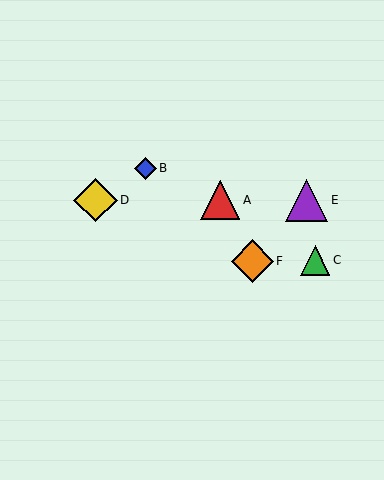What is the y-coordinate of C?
Object C is at y≈260.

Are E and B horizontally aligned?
No, E is at y≈200 and B is at y≈168.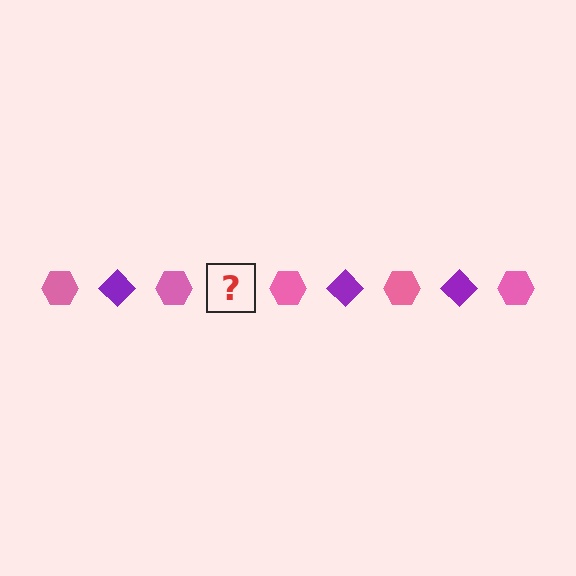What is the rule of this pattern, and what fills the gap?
The rule is that the pattern alternates between pink hexagon and purple diamond. The gap should be filled with a purple diamond.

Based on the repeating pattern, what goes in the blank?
The blank should be a purple diamond.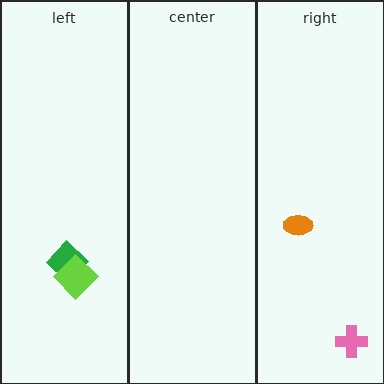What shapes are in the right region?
The orange ellipse, the pink cross.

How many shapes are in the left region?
2.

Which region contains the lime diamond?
The left region.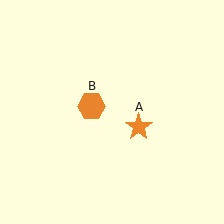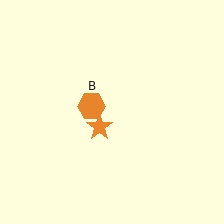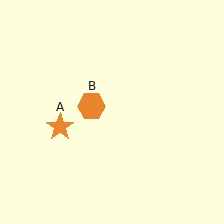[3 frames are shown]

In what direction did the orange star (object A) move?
The orange star (object A) moved left.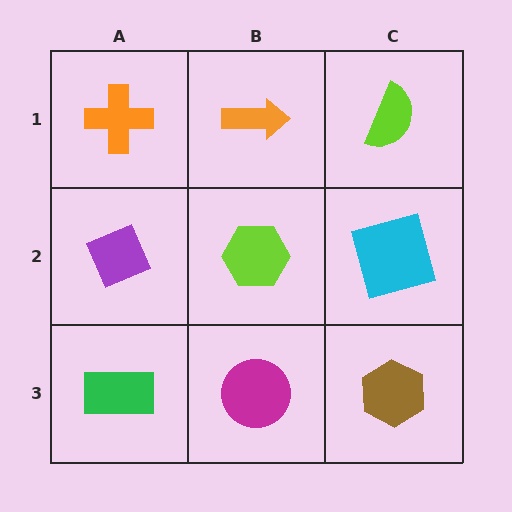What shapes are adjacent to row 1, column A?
A purple diamond (row 2, column A), an orange arrow (row 1, column B).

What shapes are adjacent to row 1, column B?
A lime hexagon (row 2, column B), an orange cross (row 1, column A), a lime semicircle (row 1, column C).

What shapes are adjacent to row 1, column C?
A cyan square (row 2, column C), an orange arrow (row 1, column B).